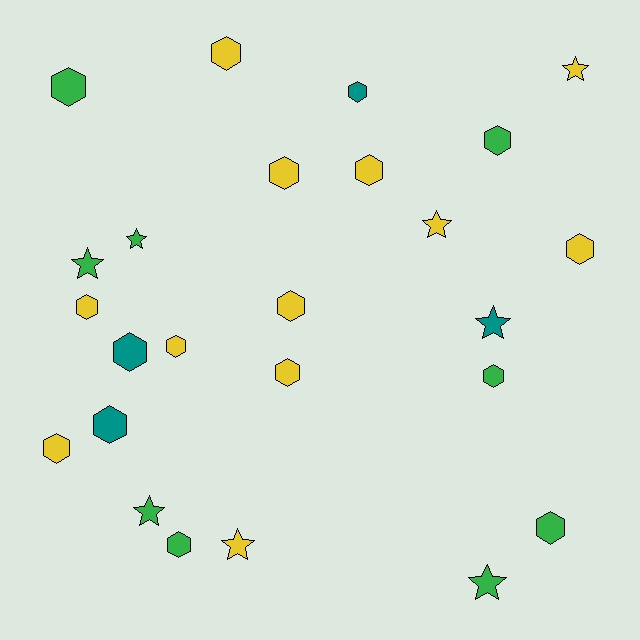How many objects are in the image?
There are 25 objects.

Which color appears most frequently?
Yellow, with 12 objects.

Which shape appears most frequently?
Hexagon, with 17 objects.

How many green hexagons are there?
There are 5 green hexagons.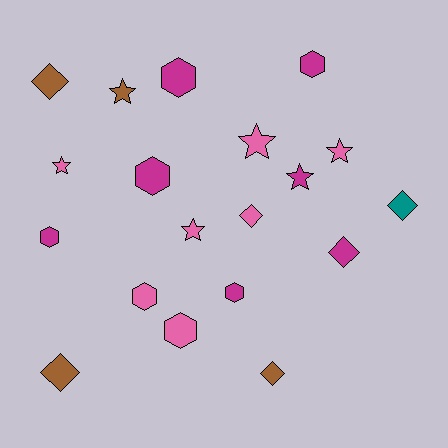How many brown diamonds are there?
There are 3 brown diamonds.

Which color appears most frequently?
Pink, with 7 objects.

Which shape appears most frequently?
Hexagon, with 7 objects.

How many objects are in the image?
There are 19 objects.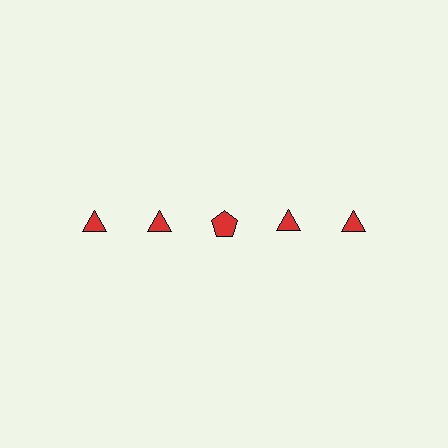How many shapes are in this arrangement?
There are 5 shapes arranged in a grid pattern.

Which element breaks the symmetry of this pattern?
The red pentagon in the top row, center column breaks the symmetry. All other shapes are red triangles.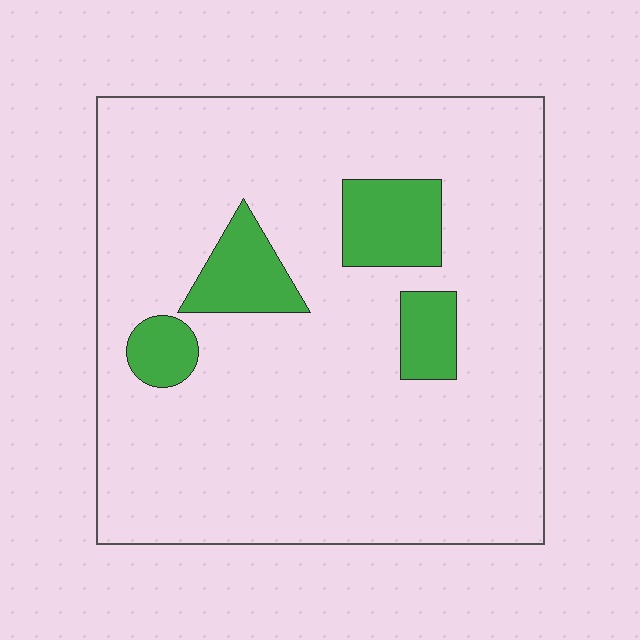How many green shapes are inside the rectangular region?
4.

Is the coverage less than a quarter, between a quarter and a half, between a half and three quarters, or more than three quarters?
Less than a quarter.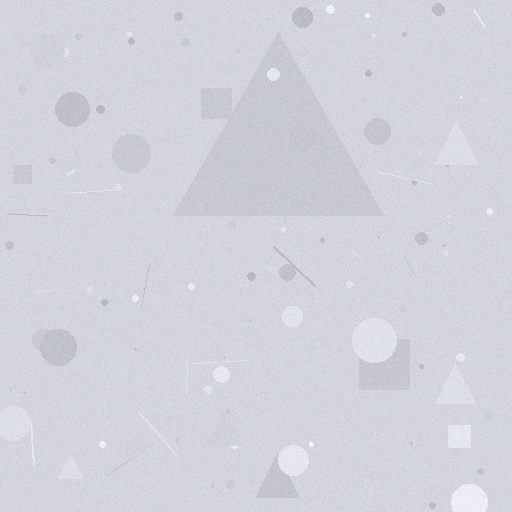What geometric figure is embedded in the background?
A triangle is embedded in the background.